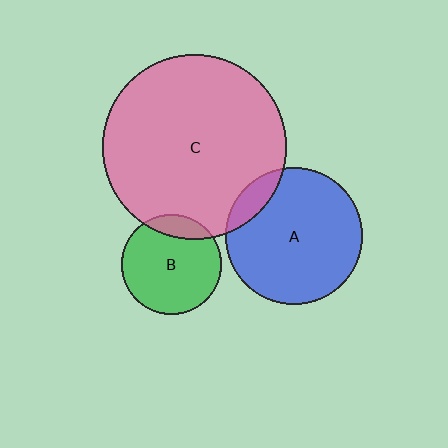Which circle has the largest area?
Circle C (pink).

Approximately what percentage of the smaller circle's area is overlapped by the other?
Approximately 10%.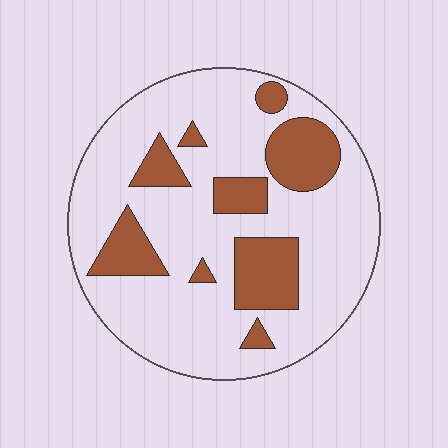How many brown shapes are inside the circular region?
9.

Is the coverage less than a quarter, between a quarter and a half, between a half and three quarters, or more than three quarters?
Less than a quarter.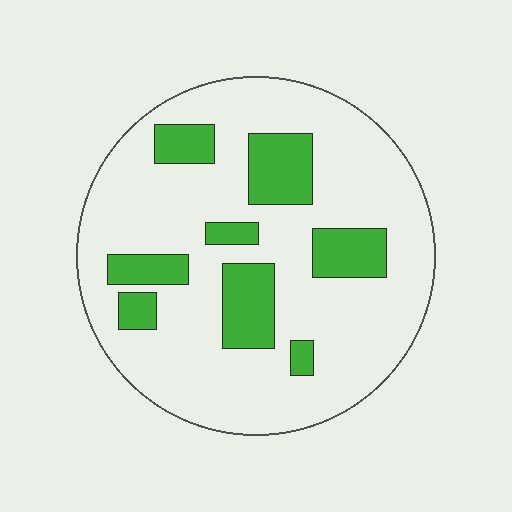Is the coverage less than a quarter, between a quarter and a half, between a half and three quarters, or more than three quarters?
Less than a quarter.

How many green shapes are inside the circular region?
8.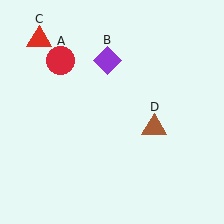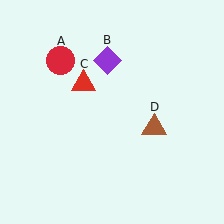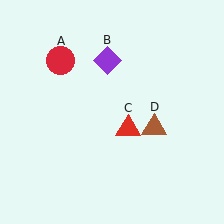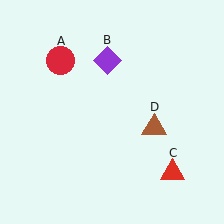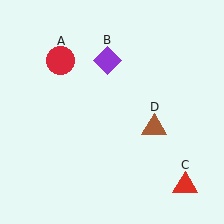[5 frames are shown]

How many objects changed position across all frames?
1 object changed position: red triangle (object C).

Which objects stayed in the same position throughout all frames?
Red circle (object A) and purple diamond (object B) and brown triangle (object D) remained stationary.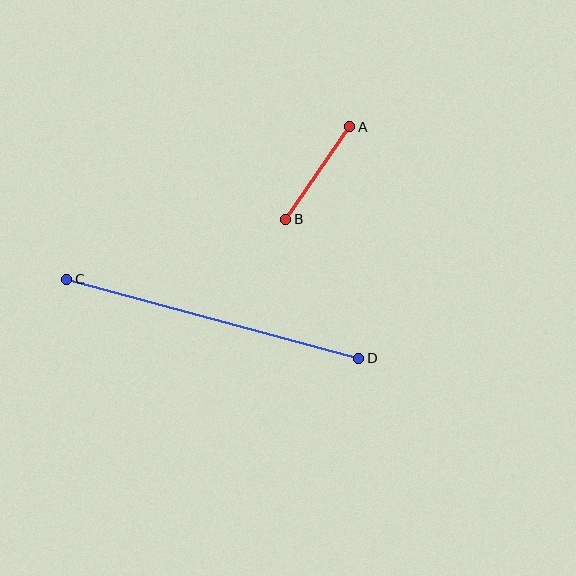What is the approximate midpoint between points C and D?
The midpoint is at approximately (213, 319) pixels.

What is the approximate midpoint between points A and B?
The midpoint is at approximately (318, 173) pixels.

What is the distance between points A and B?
The distance is approximately 112 pixels.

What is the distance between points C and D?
The distance is approximately 302 pixels.